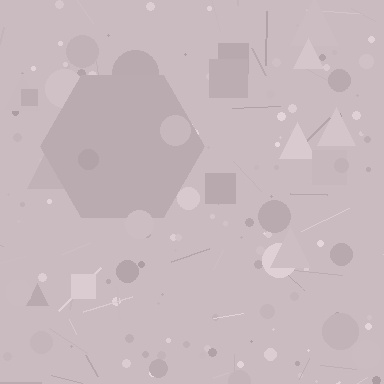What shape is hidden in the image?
A hexagon is hidden in the image.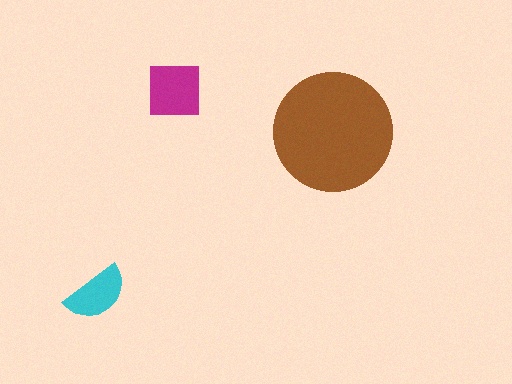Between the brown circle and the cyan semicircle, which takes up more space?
The brown circle.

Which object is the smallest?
The cyan semicircle.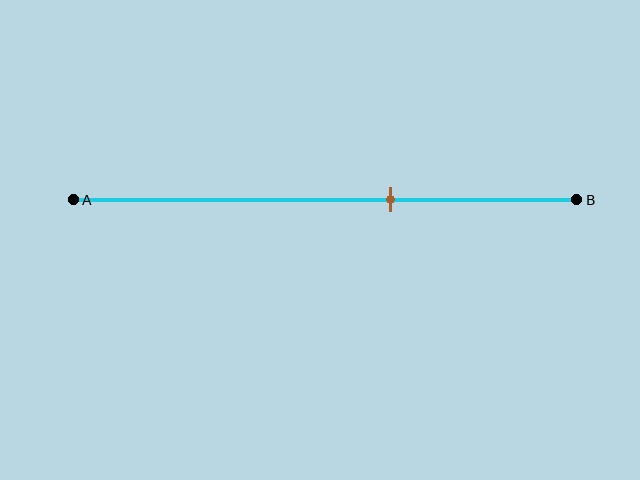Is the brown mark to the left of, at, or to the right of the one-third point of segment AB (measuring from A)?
The brown mark is to the right of the one-third point of segment AB.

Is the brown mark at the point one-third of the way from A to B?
No, the mark is at about 65% from A, not at the 33% one-third point.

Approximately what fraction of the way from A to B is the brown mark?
The brown mark is approximately 65% of the way from A to B.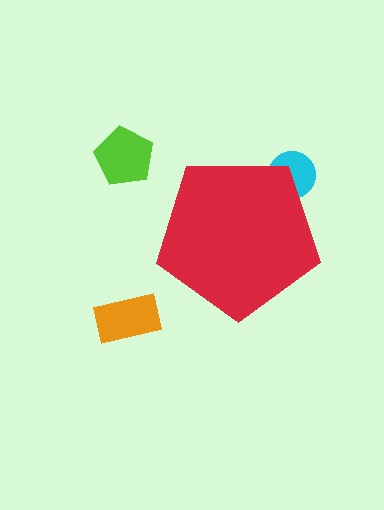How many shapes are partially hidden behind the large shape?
1 shape is partially hidden.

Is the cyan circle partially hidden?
Yes, the cyan circle is partially hidden behind the red pentagon.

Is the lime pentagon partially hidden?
No, the lime pentagon is fully visible.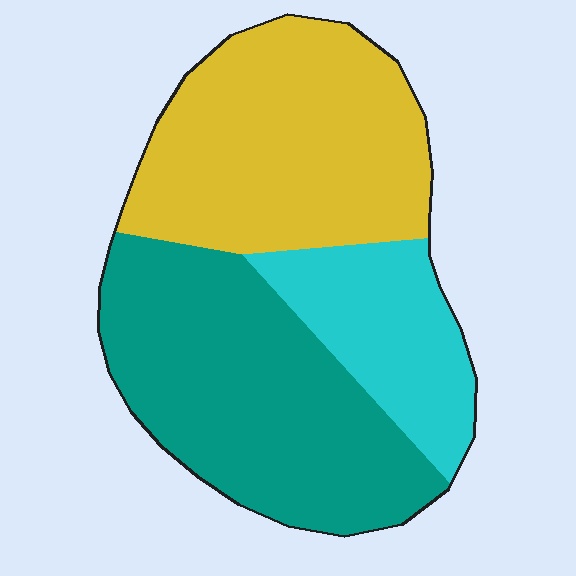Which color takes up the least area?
Cyan, at roughly 20%.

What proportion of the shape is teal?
Teal takes up between a third and a half of the shape.